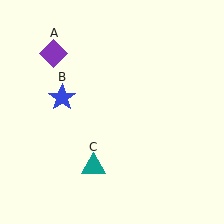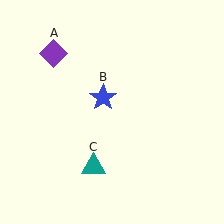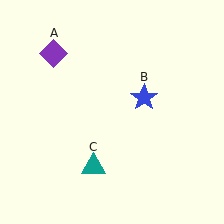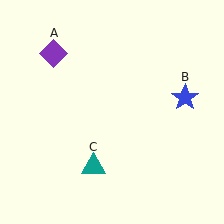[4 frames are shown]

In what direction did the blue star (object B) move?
The blue star (object B) moved right.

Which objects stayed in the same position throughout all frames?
Purple diamond (object A) and teal triangle (object C) remained stationary.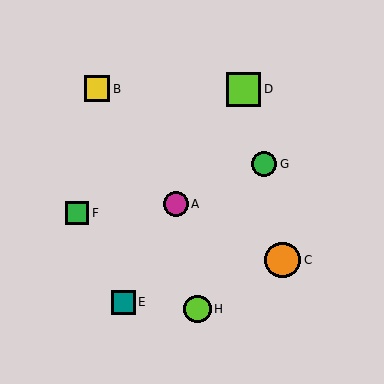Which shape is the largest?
The orange circle (labeled C) is the largest.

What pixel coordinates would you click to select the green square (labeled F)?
Click at (77, 213) to select the green square F.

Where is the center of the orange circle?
The center of the orange circle is at (283, 260).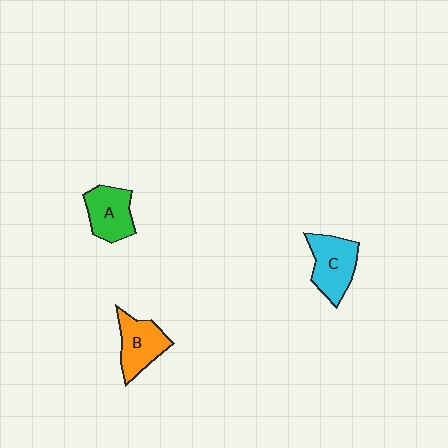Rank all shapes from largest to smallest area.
From largest to smallest: C (cyan), B (orange), A (green).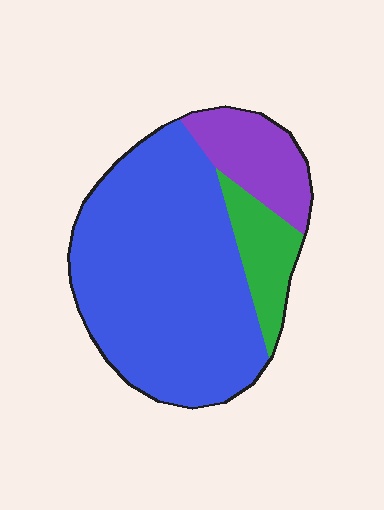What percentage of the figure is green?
Green takes up less than a quarter of the figure.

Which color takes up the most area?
Blue, at roughly 70%.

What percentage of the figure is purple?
Purple takes up less than a quarter of the figure.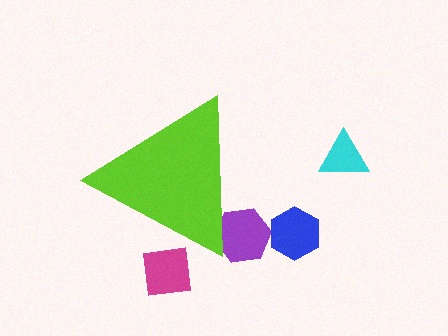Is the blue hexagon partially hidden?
No, the blue hexagon is fully visible.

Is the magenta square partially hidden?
Yes, the magenta square is partially hidden behind the lime triangle.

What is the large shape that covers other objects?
A lime triangle.